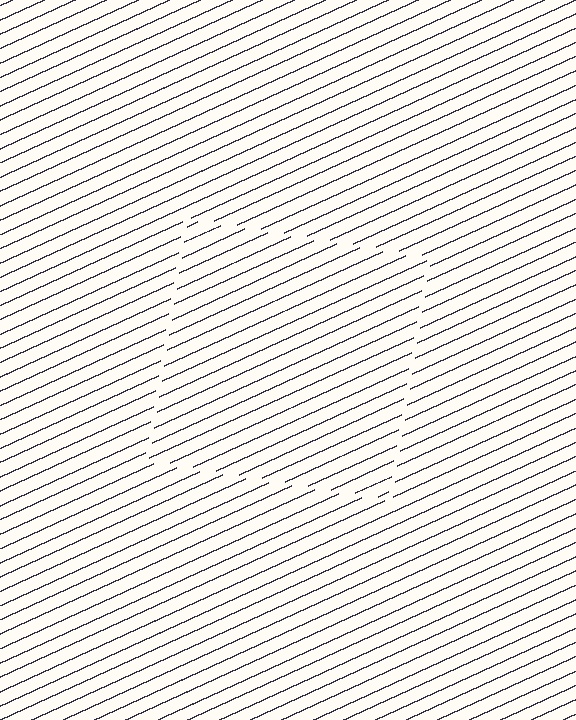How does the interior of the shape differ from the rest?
The interior of the shape contains the same grating, shifted by half a period — the contour is defined by the phase discontinuity where line-ends from the inner and outer gratings abut.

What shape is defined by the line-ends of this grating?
An illusory square. The interior of the shape contains the same grating, shifted by half a period — the contour is defined by the phase discontinuity where line-ends from the inner and outer gratings abut.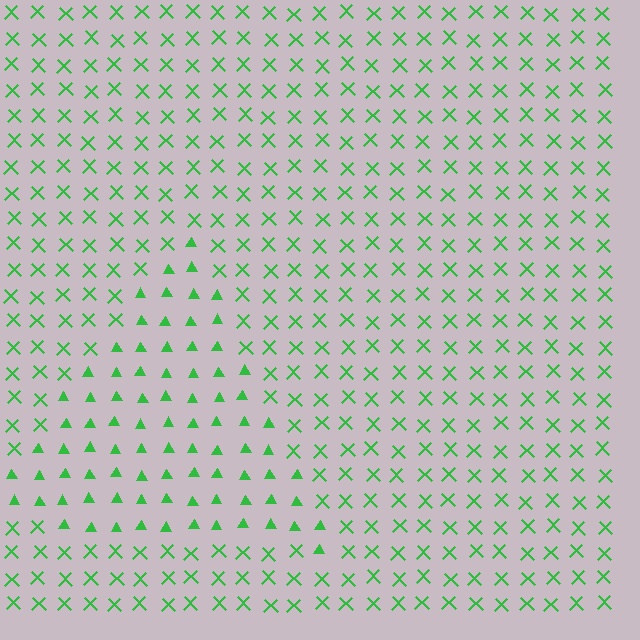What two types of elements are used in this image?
The image uses triangles inside the triangle region and X marks outside it.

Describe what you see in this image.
The image is filled with small green elements arranged in a uniform grid. A triangle-shaped region contains triangles, while the surrounding area contains X marks. The boundary is defined purely by the change in element shape.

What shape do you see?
I see a triangle.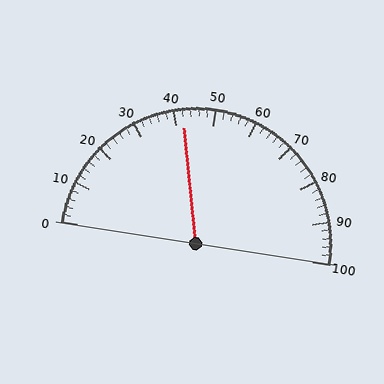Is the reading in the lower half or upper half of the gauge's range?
The reading is in the lower half of the range (0 to 100).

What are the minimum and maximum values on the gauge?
The gauge ranges from 0 to 100.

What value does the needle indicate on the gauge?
The needle indicates approximately 42.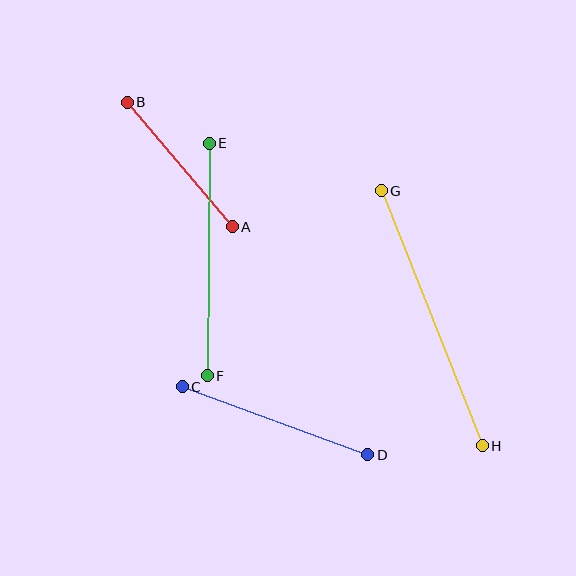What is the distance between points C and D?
The distance is approximately 198 pixels.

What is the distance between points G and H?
The distance is approximately 275 pixels.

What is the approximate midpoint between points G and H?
The midpoint is at approximately (432, 318) pixels.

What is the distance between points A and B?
The distance is approximately 163 pixels.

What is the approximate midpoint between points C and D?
The midpoint is at approximately (275, 421) pixels.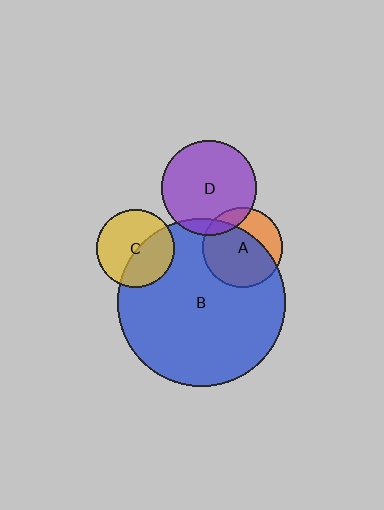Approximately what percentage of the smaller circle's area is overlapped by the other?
Approximately 10%.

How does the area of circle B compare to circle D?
Approximately 3.2 times.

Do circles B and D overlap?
Yes.